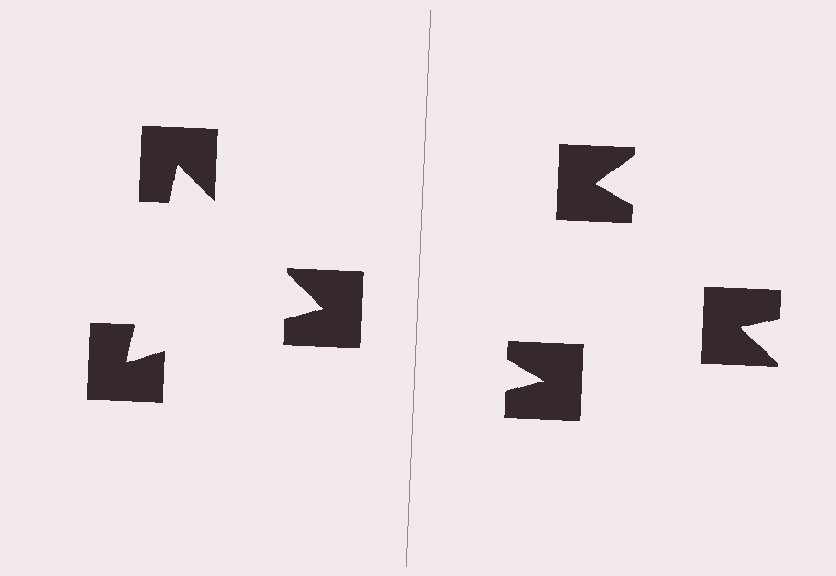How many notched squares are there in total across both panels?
6 — 3 on each side.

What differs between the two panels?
The notched squares are positioned identically on both sides; only the wedge orientations differ. On the left they align to a triangle; on the right they are misaligned.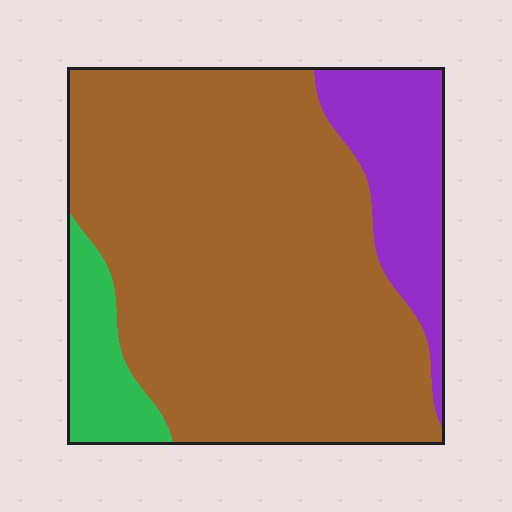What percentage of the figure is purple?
Purple takes up about one sixth (1/6) of the figure.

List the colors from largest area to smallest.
From largest to smallest: brown, purple, green.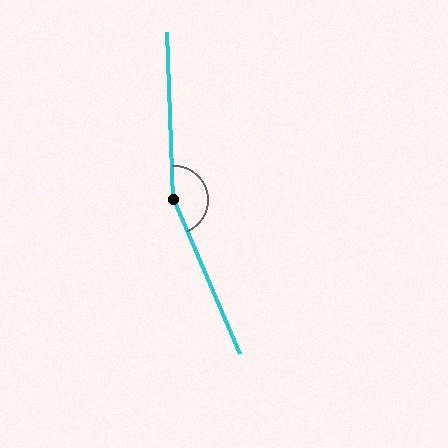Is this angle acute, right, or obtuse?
It is obtuse.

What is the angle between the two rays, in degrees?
Approximately 159 degrees.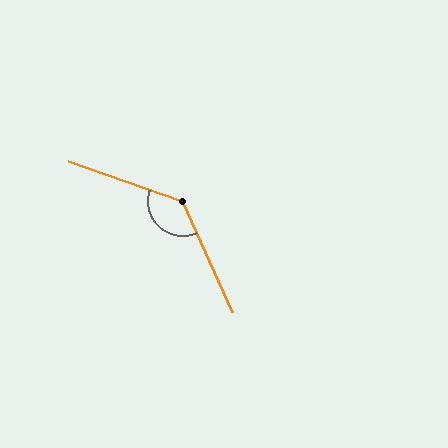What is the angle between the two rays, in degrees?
Approximately 133 degrees.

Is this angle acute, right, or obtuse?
It is obtuse.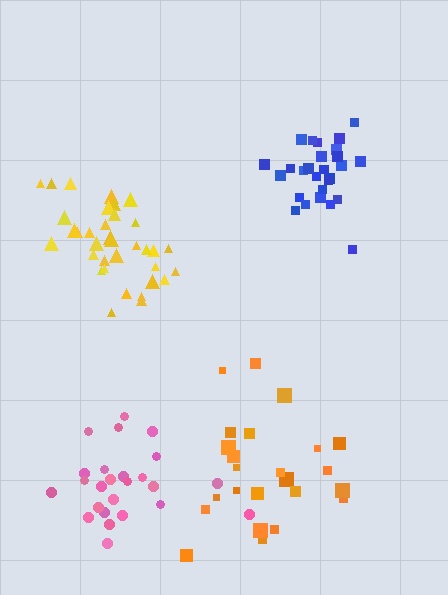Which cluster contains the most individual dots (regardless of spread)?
Yellow (35).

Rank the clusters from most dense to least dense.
blue, yellow, pink, orange.